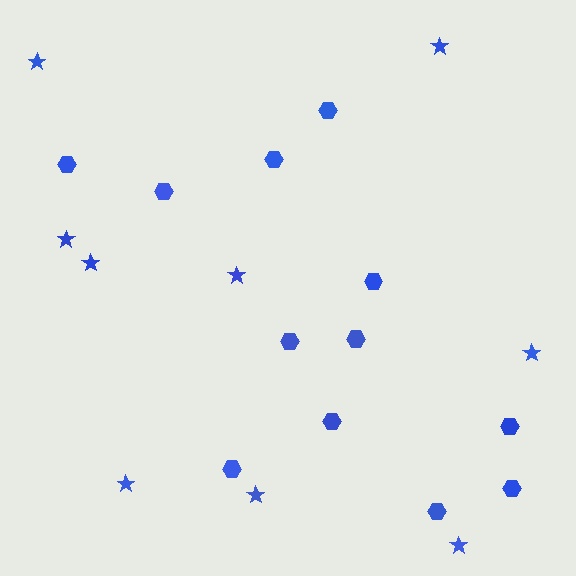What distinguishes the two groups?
There are 2 groups: one group of stars (9) and one group of hexagons (12).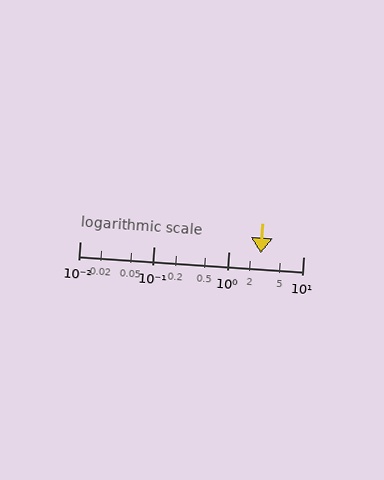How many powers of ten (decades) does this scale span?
The scale spans 3 decades, from 0.01 to 10.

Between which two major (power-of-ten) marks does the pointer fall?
The pointer is between 1 and 10.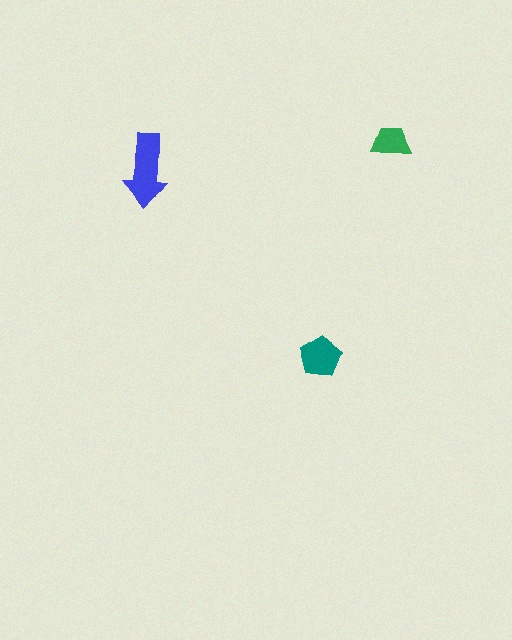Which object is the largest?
The blue arrow.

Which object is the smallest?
The green trapezoid.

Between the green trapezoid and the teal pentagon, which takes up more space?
The teal pentagon.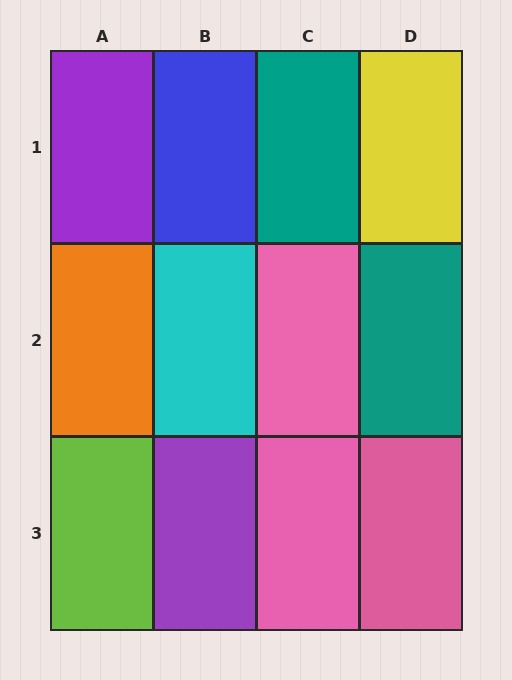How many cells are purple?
2 cells are purple.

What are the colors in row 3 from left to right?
Lime, purple, pink, pink.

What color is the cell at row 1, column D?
Yellow.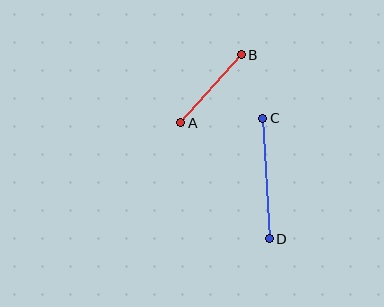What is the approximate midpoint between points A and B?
The midpoint is at approximately (211, 89) pixels.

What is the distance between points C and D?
The distance is approximately 121 pixels.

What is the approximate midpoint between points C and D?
The midpoint is at approximately (266, 178) pixels.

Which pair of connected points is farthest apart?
Points C and D are farthest apart.